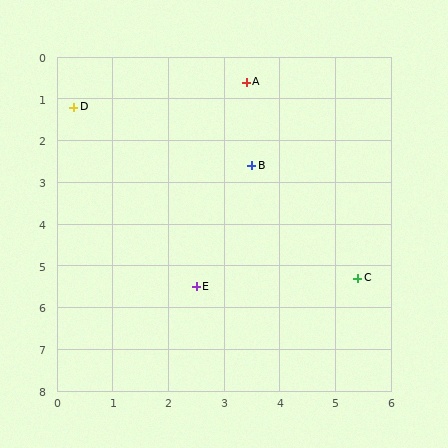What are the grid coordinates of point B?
Point B is at approximately (3.5, 2.6).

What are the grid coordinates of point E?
Point E is at approximately (2.5, 5.5).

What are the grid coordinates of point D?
Point D is at approximately (0.3, 1.2).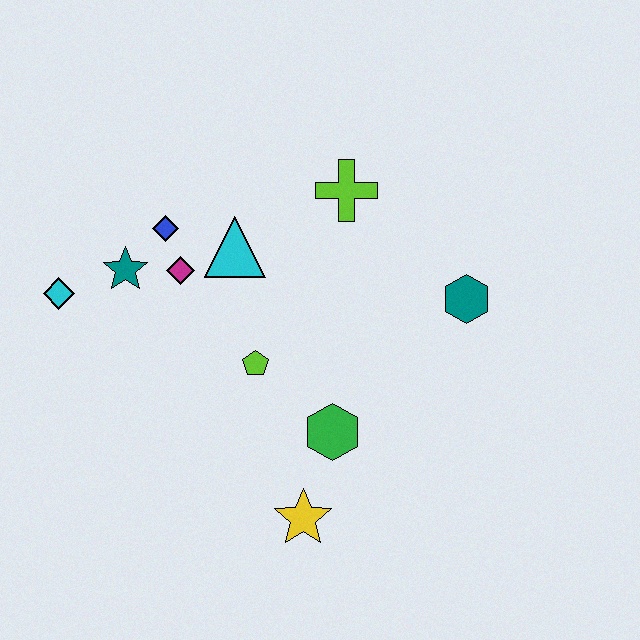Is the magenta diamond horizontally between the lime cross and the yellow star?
No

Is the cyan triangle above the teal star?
Yes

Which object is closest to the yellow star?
The green hexagon is closest to the yellow star.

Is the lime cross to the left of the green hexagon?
No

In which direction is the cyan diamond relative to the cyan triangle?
The cyan diamond is to the left of the cyan triangle.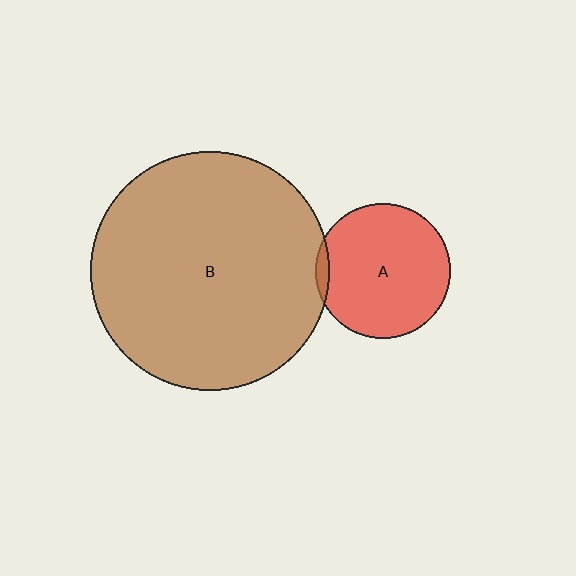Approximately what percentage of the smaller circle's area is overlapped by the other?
Approximately 5%.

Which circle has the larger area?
Circle B (brown).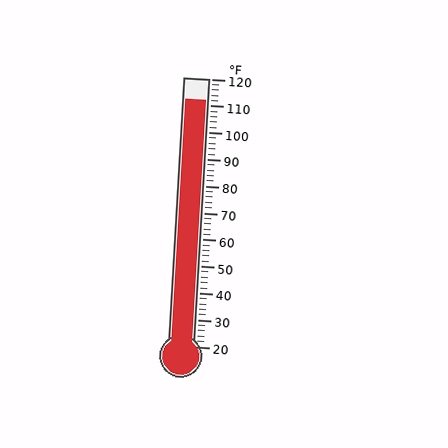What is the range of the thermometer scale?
The thermometer scale ranges from 20°F to 120°F.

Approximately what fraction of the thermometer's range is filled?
The thermometer is filled to approximately 90% of its range.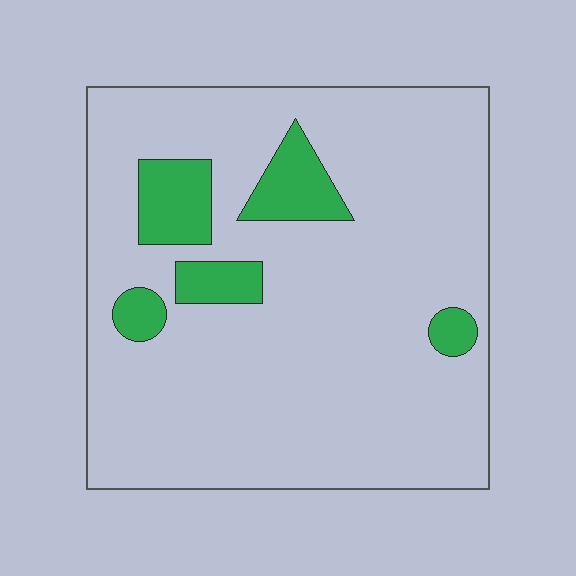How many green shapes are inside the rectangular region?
5.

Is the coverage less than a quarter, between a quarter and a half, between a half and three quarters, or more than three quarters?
Less than a quarter.